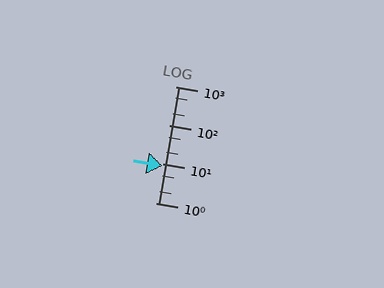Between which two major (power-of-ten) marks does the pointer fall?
The pointer is between 1 and 10.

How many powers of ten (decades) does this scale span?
The scale spans 3 decades, from 1 to 1000.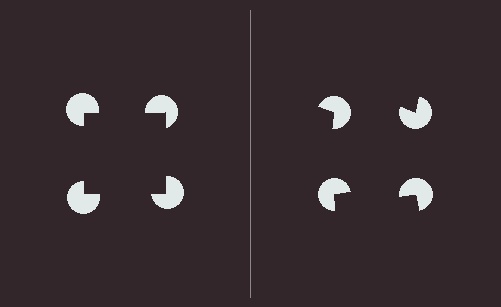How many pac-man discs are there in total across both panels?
8 — 4 on each side.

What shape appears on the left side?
An illusory square.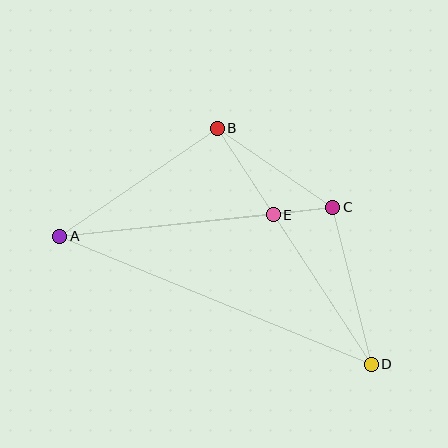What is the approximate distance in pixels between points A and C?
The distance between A and C is approximately 275 pixels.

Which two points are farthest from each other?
Points A and D are farthest from each other.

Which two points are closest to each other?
Points C and E are closest to each other.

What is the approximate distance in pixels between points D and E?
The distance between D and E is approximately 179 pixels.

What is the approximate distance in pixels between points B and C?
The distance between B and C is approximately 140 pixels.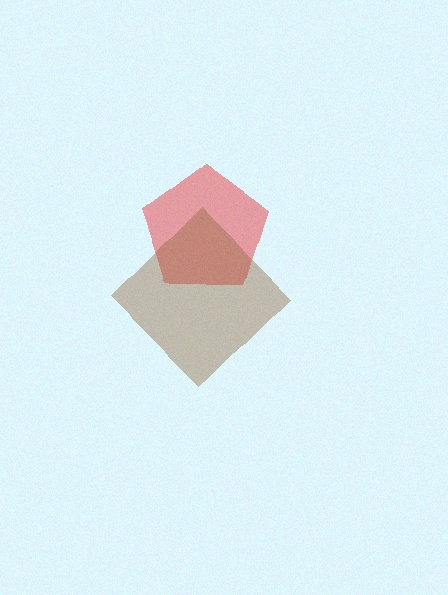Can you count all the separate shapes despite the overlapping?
Yes, there are 2 separate shapes.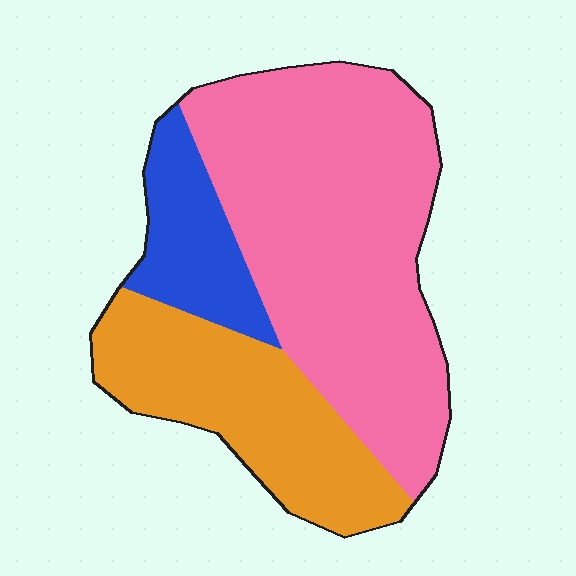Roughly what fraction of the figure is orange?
Orange covers around 30% of the figure.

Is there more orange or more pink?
Pink.